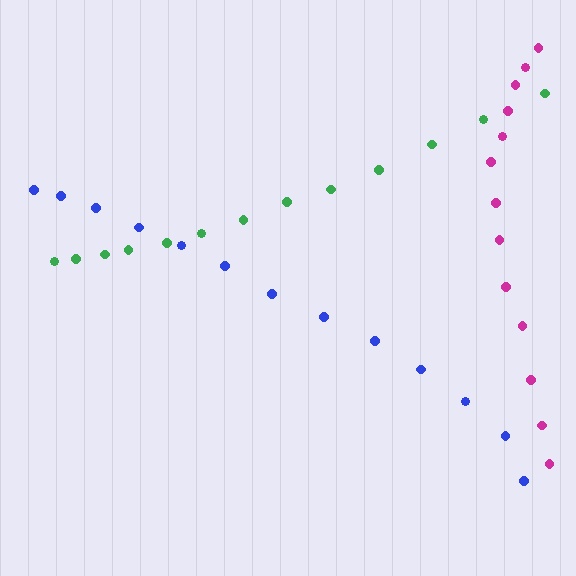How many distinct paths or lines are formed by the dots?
There are 3 distinct paths.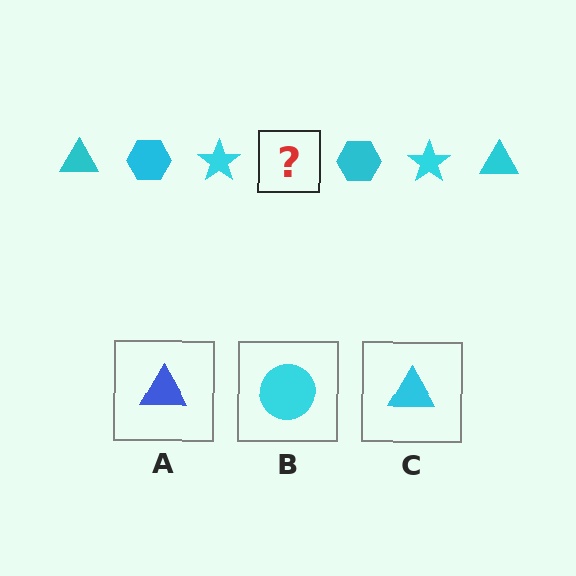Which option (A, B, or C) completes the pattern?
C.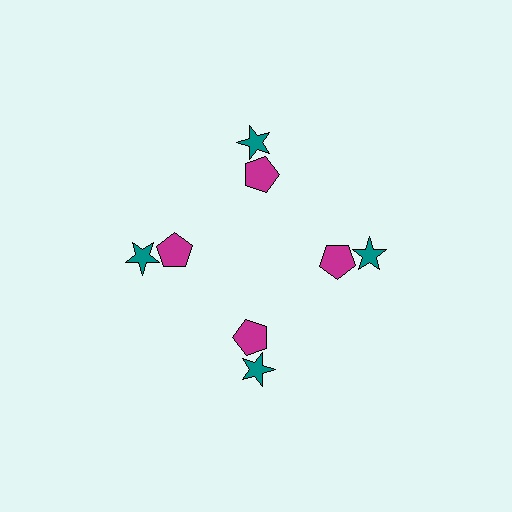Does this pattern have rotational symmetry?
Yes, this pattern has 4-fold rotational symmetry. It looks the same after rotating 90 degrees around the center.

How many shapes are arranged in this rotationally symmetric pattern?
There are 8 shapes, arranged in 4 groups of 2.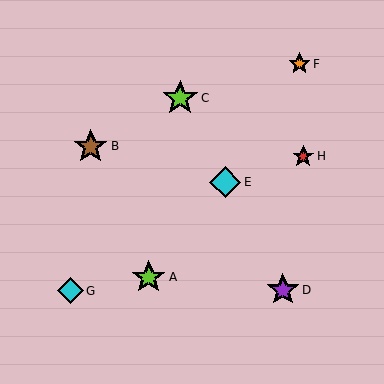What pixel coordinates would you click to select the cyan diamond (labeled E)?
Click at (225, 182) to select the cyan diamond E.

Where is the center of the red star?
The center of the red star is at (303, 156).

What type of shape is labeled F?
Shape F is an orange star.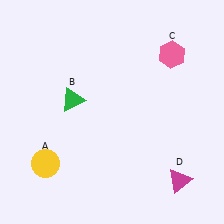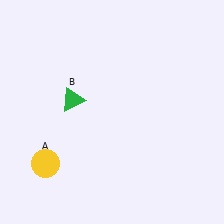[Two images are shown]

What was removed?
The pink hexagon (C), the magenta triangle (D) were removed in Image 2.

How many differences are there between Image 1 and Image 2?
There are 2 differences between the two images.